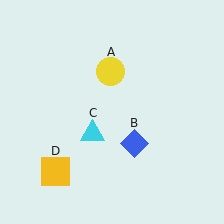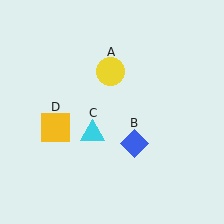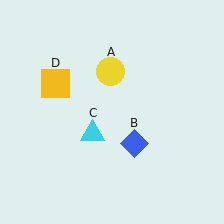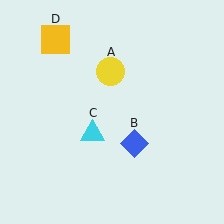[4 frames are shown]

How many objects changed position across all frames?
1 object changed position: yellow square (object D).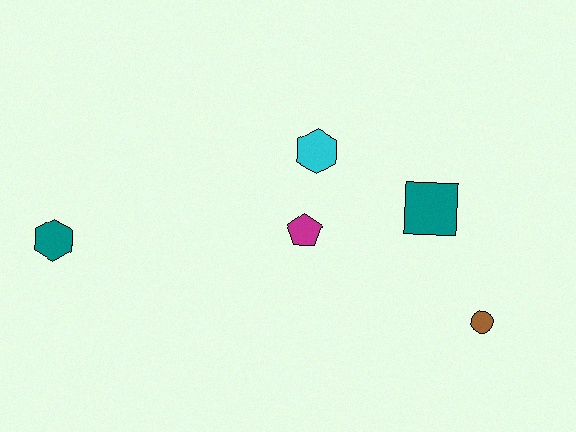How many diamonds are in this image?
There are no diamonds.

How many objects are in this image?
There are 5 objects.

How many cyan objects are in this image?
There is 1 cyan object.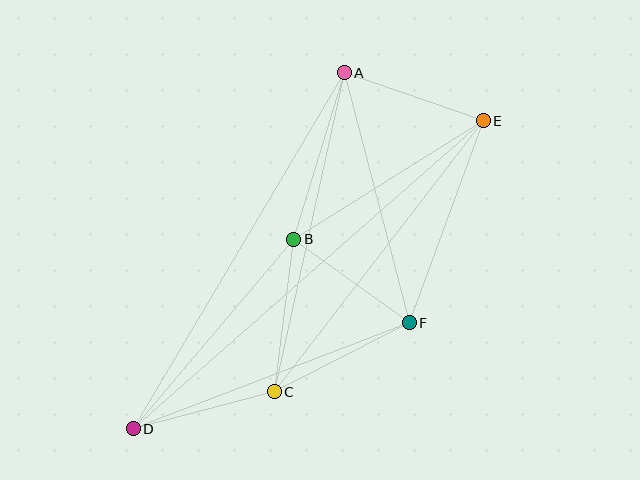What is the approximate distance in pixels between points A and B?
The distance between A and B is approximately 174 pixels.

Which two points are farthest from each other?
Points D and E are farthest from each other.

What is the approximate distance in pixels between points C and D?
The distance between C and D is approximately 146 pixels.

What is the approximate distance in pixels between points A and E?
The distance between A and E is approximately 147 pixels.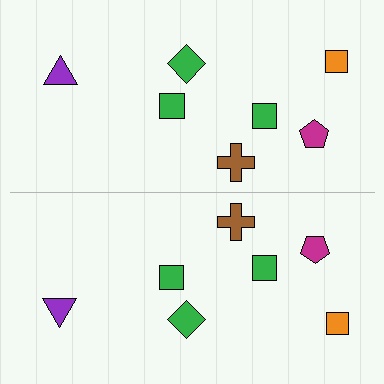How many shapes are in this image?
There are 14 shapes in this image.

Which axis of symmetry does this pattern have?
The pattern has a horizontal axis of symmetry running through the center of the image.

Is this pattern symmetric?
Yes, this pattern has bilateral (reflection) symmetry.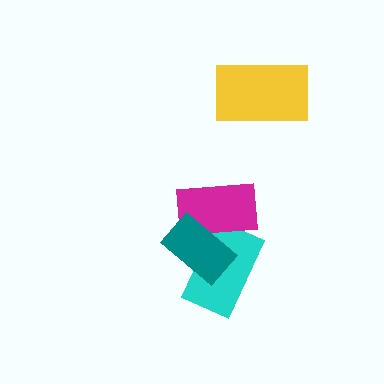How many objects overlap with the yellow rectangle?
0 objects overlap with the yellow rectangle.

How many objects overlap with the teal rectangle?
2 objects overlap with the teal rectangle.